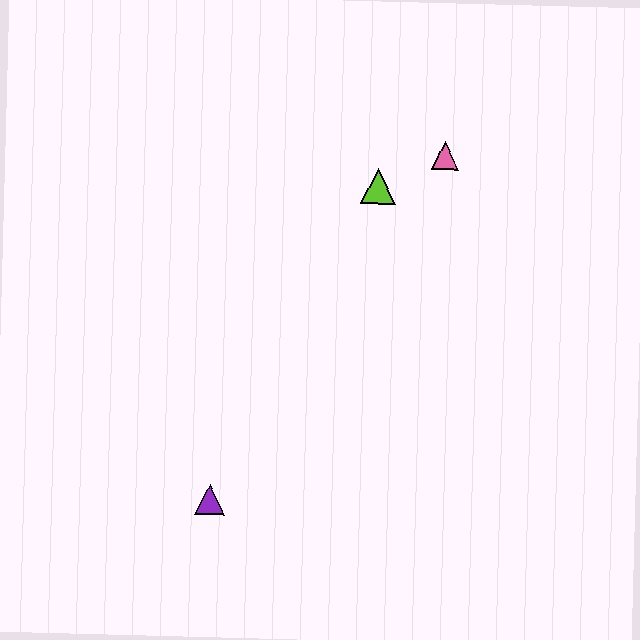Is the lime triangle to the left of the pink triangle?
Yes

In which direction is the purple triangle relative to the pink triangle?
The purple triangle is below the pink triangle.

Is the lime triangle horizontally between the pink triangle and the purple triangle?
Yes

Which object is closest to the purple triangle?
The lime triangle is closest to the purple triangle.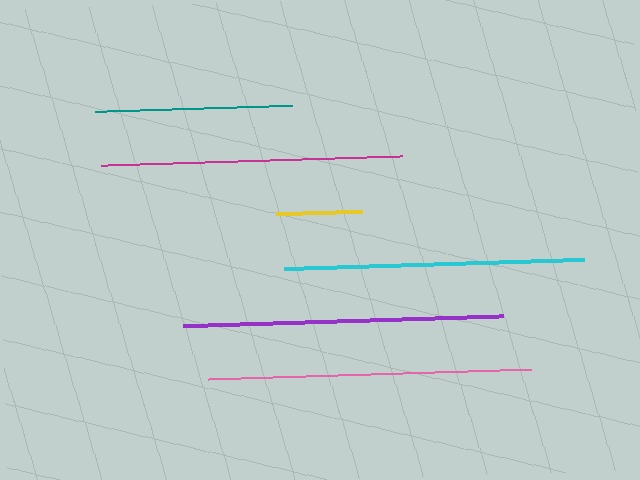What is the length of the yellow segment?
The yellow segment is approximately 87 pixels long.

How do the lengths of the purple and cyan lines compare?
The purple and cyan lines are approximately the same length.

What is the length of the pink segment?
The pink segment is approximately 323 pixels long.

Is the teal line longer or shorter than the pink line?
The pink line is longer than the teal line.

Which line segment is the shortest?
The yellow line is the shortest at approximately 87 pixels.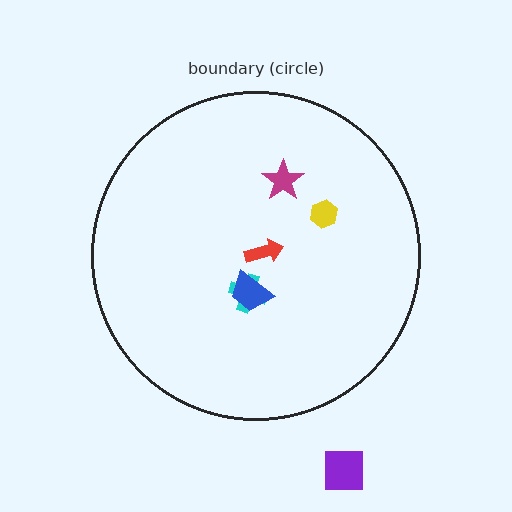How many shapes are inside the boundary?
5 inside, 1 outside.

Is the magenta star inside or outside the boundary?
Inside.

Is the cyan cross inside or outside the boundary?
Inside.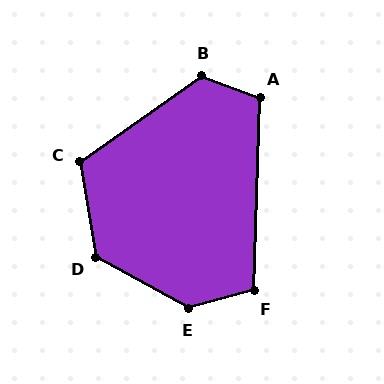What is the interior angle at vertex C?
Approximately 116 degrees (obtuse).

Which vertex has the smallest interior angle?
F, at approximately 107 degrees.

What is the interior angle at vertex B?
Approximately 125 degrees (obtuse).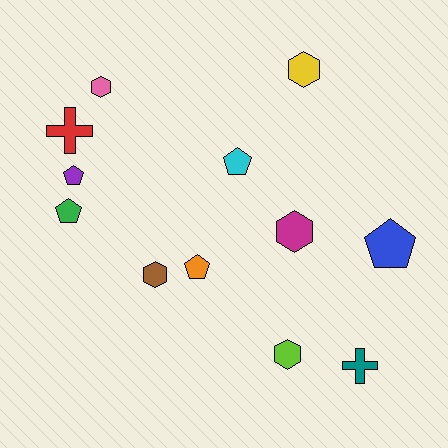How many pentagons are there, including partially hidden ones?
There are 5 pentagons.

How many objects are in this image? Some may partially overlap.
There are 12 objects.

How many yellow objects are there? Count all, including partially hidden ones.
There is 1 yellow object.